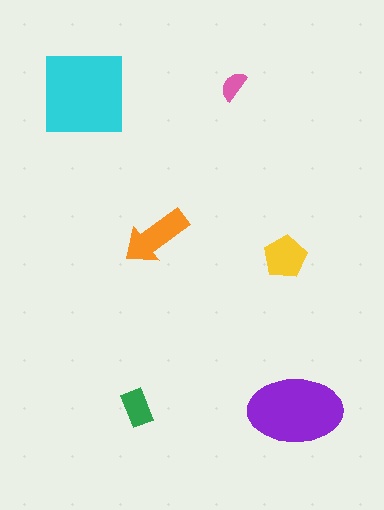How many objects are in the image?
There are 6 objects in the image.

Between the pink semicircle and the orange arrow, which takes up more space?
The orange arrow.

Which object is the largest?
The cyan square.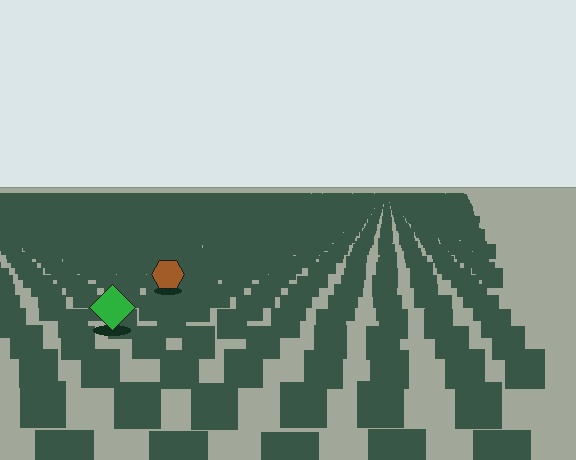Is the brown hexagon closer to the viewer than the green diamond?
No. The green diamond is closer — you can tell from the texture gradient: the ground texture is coarser near it.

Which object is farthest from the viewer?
The brown hexagon is farthest from the viewer. It appears smaller and the ground texture around it is denser.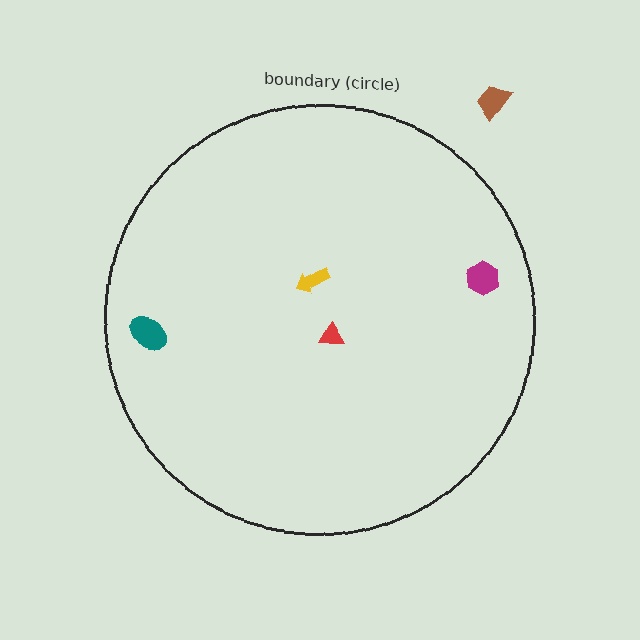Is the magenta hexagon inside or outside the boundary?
Inside.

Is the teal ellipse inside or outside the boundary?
Inside.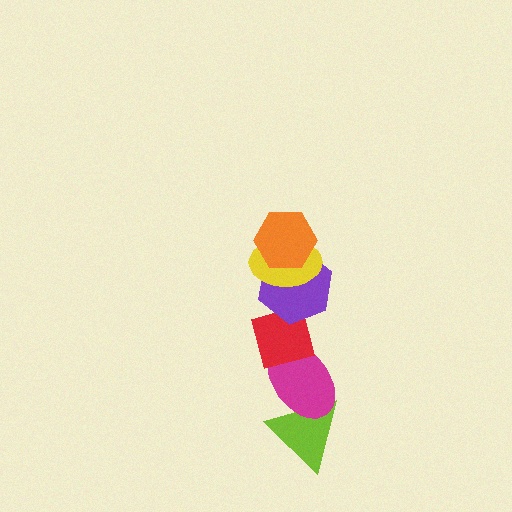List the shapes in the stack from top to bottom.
From top to bottom: the orange hexagon, the yellow ellipse, the purple hexagon, the red diamond, the magenta ellipse, the lime triangle.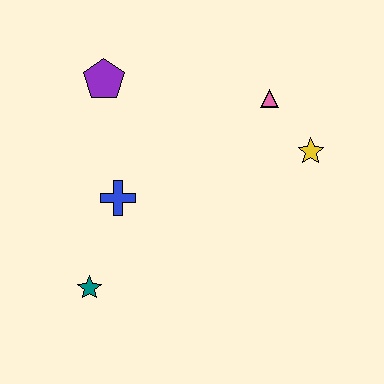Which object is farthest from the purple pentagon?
The yellow star is farthest from the purple pentagon.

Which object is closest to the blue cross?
The teal star is closest to the blue cross.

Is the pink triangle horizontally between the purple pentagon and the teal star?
No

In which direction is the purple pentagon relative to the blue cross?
The purple pentagon is above the blue cross.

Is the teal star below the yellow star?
Yes